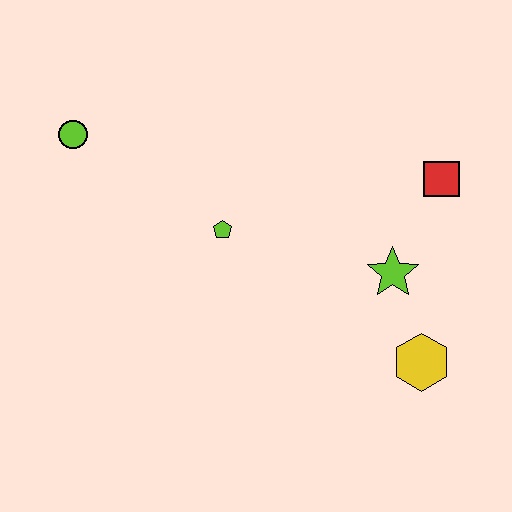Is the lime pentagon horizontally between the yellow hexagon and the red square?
No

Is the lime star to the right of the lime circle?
Yes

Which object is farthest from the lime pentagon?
The yellow hexagon is farthest from the lime pentagon.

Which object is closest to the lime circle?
The lime pentagon is closest to the lime circle.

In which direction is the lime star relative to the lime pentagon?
The lime star is to the right of the lime pentagon.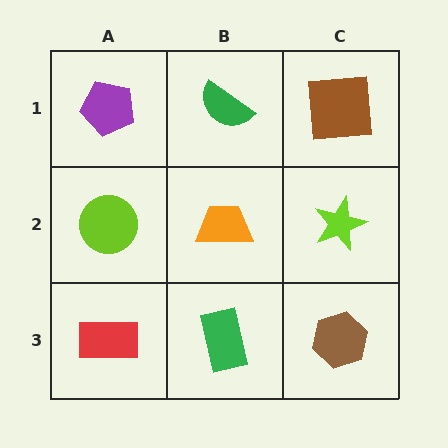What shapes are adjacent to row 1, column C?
A lime star (row 2, column C), a green semicircle (row 1, column B).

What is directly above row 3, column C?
A lime star.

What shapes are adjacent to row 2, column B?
A green semicircle (row 1, column B), a green rectangle (row 3, column B), a lime circle (row 2, column A), a lime star (row 2, column C).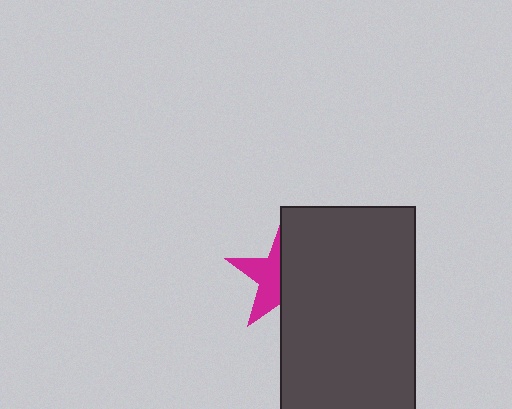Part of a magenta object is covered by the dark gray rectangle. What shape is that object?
It is a star.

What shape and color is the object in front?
The object in front is a dark gray rectangle.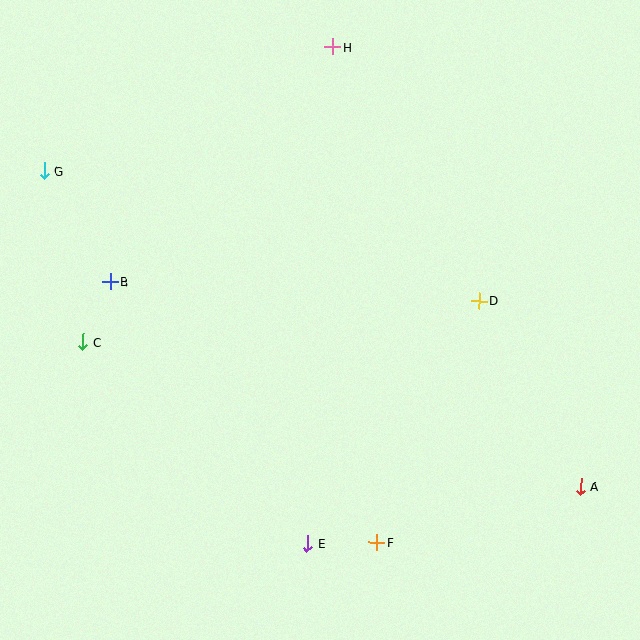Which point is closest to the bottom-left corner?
Point C is closest to the bottom-left corner.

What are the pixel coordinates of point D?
Point D is at (479, 301).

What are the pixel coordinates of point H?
Point H is at (333, 47).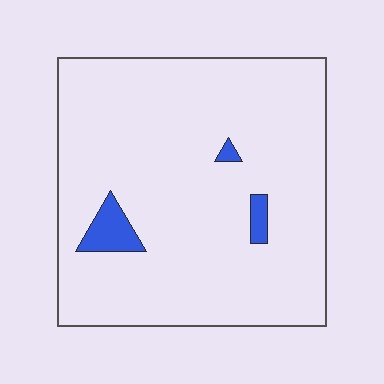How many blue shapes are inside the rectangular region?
3.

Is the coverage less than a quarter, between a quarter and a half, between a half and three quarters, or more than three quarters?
Less than a quarter.